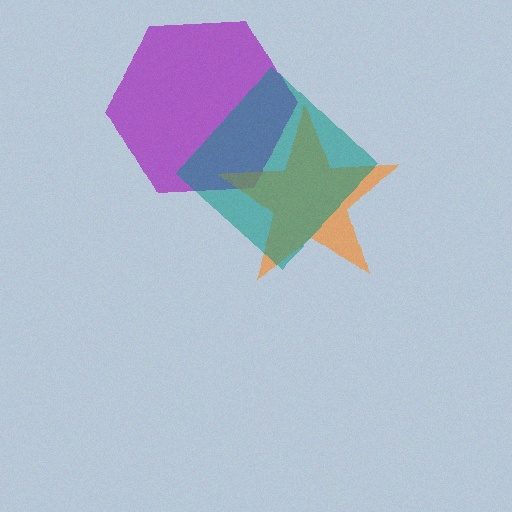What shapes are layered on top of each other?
The layered shapes are: a purple hexagon, an orange star, a teal diamond.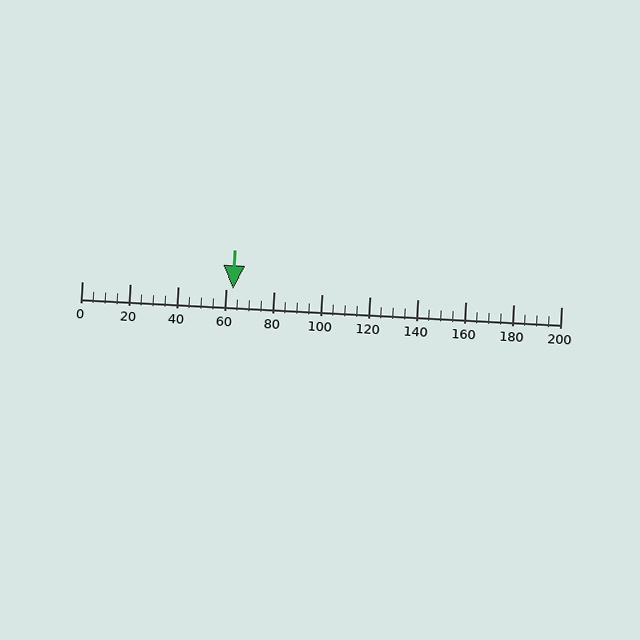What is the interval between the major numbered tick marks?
The major tick marks are spaced 20 units apart.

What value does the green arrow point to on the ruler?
The green arrow points to approximately 63.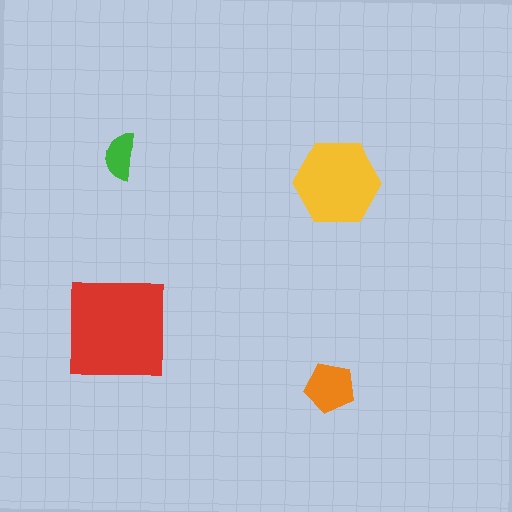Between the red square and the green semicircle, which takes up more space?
The red square.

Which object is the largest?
The red square.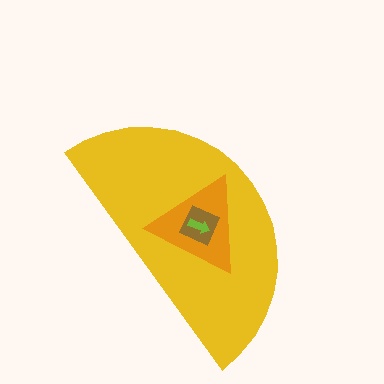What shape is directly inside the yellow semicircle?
The orange triangle.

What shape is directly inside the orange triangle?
The brown diamond.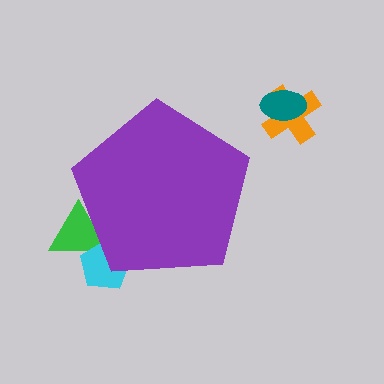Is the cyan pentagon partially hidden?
Yes, the cyan pentagon is partially hidden behind the purple pentagon.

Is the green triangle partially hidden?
Yes, the green triangle is partially hidden behind the purple pentagon.